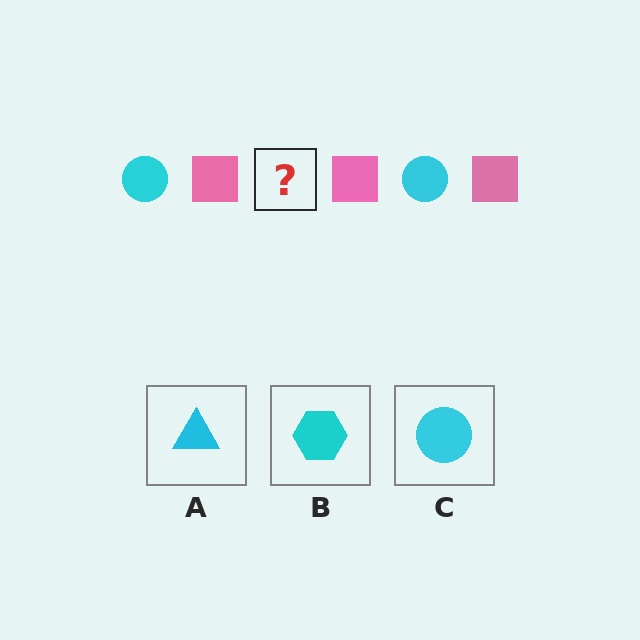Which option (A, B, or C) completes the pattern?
C.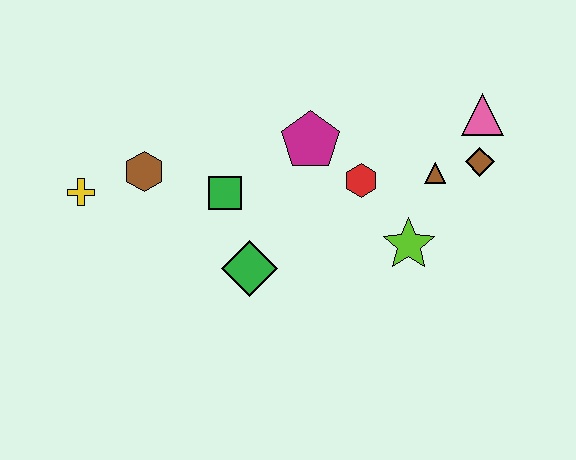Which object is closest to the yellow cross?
The brown hexagon is closest to the yellow cross.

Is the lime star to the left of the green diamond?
No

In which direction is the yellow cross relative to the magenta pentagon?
The yellow cross is to the left of the magenta pentagon.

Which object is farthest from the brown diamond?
The yellow cross is farthest from the brown diamond.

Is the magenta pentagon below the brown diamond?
No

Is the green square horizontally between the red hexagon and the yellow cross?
Yes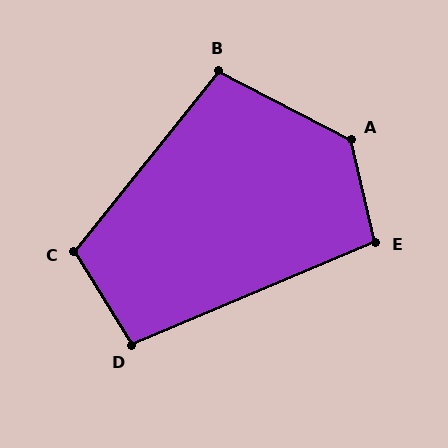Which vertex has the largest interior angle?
A, at approximately 130 degrees.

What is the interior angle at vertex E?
Approximately 100 degrees (obtuse).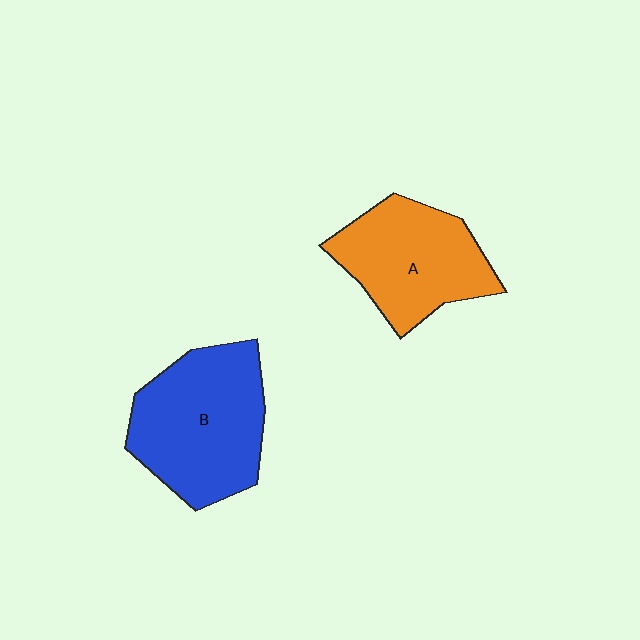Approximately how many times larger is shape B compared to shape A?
Approximately 1.2 times.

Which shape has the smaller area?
Shape A (orange).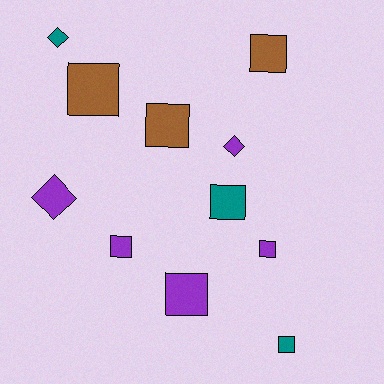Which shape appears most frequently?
Square, with 8 objects.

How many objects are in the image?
There are 11 objects.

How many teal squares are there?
There are 2 teal squares.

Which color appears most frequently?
Purple, with 5 objects.